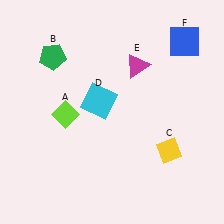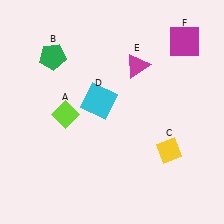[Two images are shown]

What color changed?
The square (F) changed from blue in Image 1 to magenta in Image 2.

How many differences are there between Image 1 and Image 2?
There is 1 difference between the two images.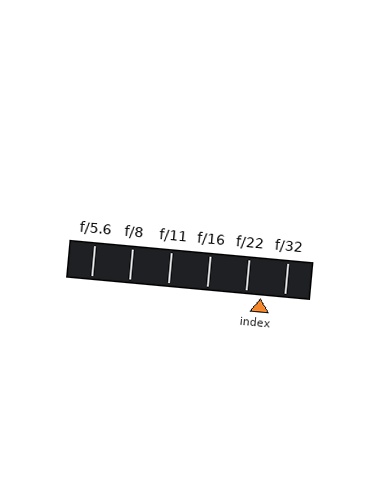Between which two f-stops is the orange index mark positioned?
The index mark is between f/22 and f/32.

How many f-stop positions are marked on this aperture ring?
There are 6 f-stop positions marked.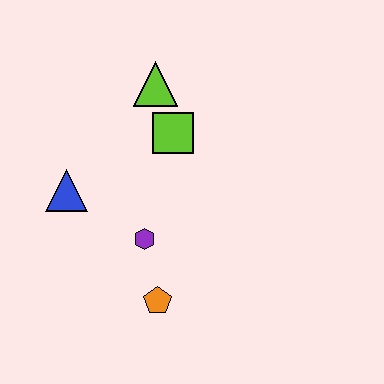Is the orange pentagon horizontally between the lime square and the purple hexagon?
Yes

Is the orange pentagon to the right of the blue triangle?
Yes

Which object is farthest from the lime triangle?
The orange pentagon is farthest from the lime triangle.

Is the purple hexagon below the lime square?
Yes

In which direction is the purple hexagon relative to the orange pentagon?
The purple hexagon is above the orange pentagon.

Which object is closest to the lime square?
The lime triangle is closest to the lime square.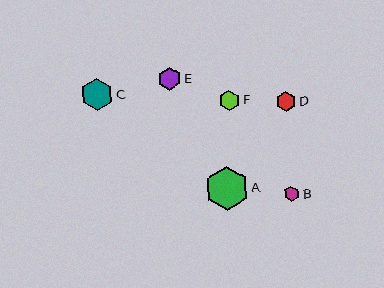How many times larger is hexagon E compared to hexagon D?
Hexagon E is approximately 1.1 times the size of hexagon D.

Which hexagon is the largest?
Hexagon A is the largest with a size of approximately 43 pixels.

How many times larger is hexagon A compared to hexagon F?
Hexagon A is approximately 2.1 times the size of hexagon F.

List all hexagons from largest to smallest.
From largest to smallest: A, C, E, F, D, B.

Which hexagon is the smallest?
Hexagon B is the smallest with a size of approximately 16 pixels.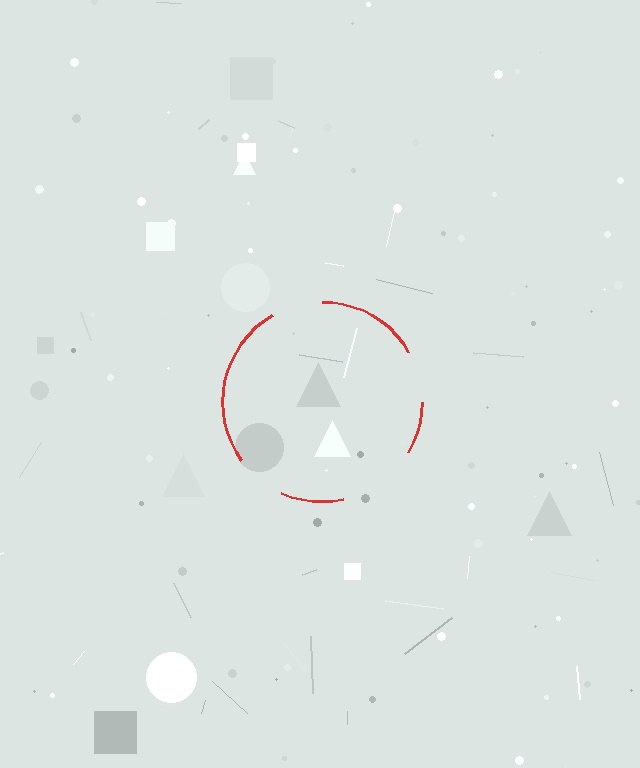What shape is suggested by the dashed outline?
The dashed outline suggests a circle.